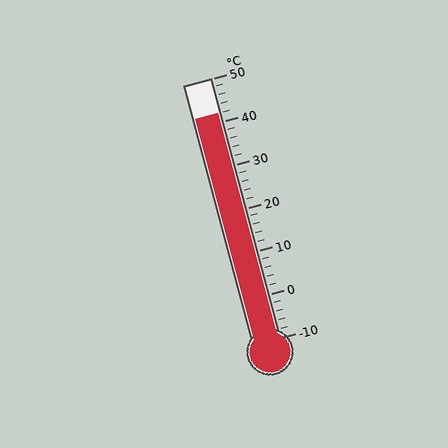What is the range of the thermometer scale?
The thermometer scale ranges from -10°C to 50°C.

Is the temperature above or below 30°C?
The temperature is above 30°C.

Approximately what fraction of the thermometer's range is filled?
The thermometer is filled to approximately 85% of its range.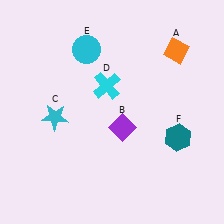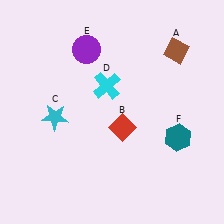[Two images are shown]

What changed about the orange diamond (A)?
In Image 1, A is orange. In Image 2, it changed to brown.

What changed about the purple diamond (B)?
In Image 1, B is purple. In Image 2, it changed to red.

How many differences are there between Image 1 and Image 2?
There are 3 differences between the two images.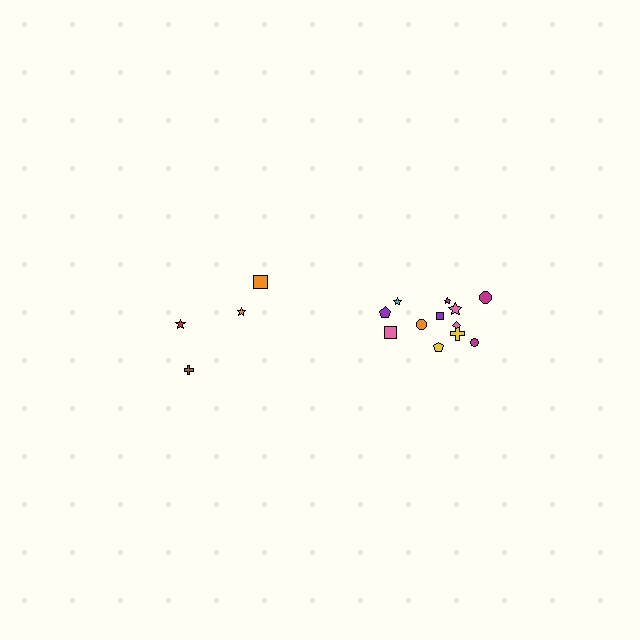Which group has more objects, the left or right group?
The right group.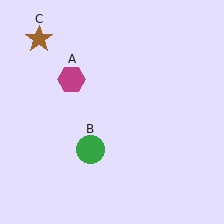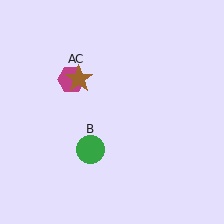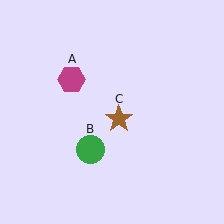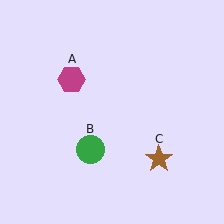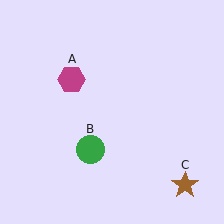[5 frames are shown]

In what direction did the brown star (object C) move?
The brown star (object C) moved down and to the right.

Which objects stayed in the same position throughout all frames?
Magenta hexagon (object A) and green circle (object B) remained stationary.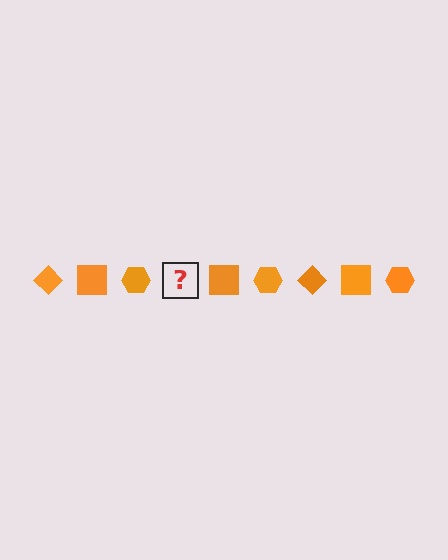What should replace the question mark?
The question mark should be replaced with an orange diamond.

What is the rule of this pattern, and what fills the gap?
The rule is that the pattern cycles through diamond, square, hexagon shapes in orange. The gap should be filled with an orange diamond.